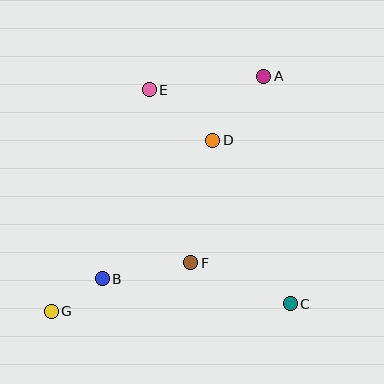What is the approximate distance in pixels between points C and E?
The distance between C and E is approximately 256 pixels.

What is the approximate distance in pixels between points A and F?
The distance between A and F is approximately 200 pixels.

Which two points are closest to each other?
Points B and G are closest to each other.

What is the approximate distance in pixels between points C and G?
The distance between C and G is approximately 239 pixels.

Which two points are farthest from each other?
Points A and G are farthest from each other.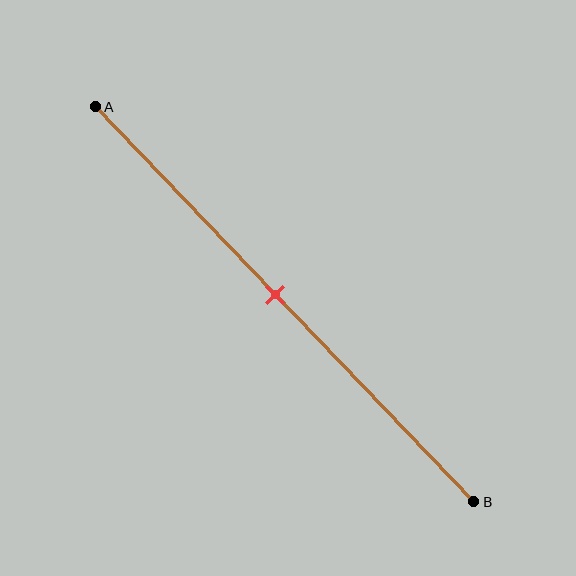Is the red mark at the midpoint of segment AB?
Yes, the mark is approximately at the midpoint.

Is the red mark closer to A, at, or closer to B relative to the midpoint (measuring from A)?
The red mark is approximately at the midpoint of segment AB.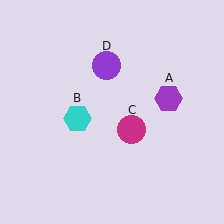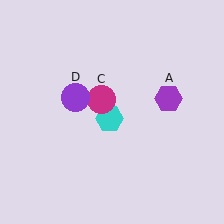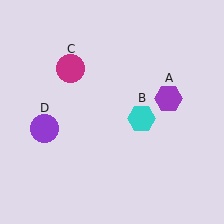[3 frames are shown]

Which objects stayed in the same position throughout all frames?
Purple hexagon (object A) remained stationary.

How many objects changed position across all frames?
3 objects changed position: cyan hexagon (object B), magenta circle (object C), purple circle (object D).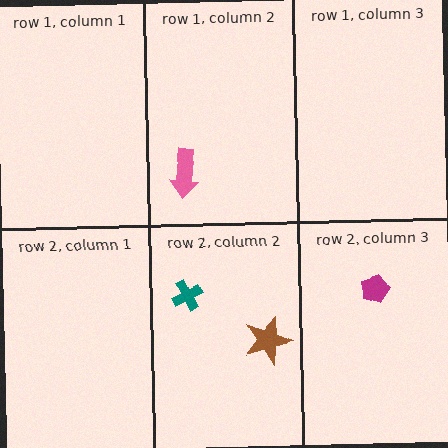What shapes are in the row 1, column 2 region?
The pink arrow.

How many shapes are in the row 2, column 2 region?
2.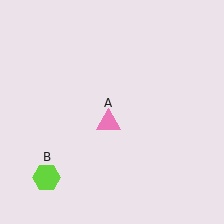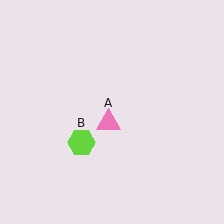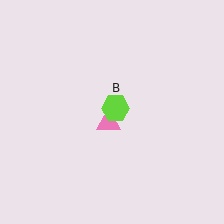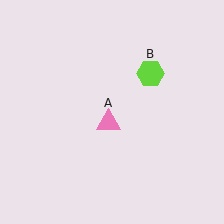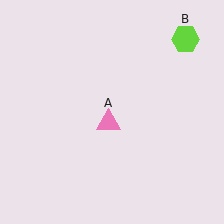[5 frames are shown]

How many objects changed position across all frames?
1 object changed position: lime hexagon (object B).